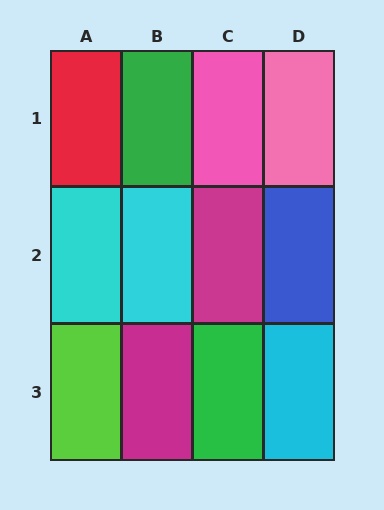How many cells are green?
2 cells are green.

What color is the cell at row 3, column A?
Lime.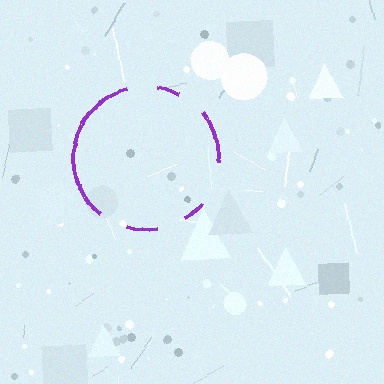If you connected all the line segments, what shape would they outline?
They would outline a circle.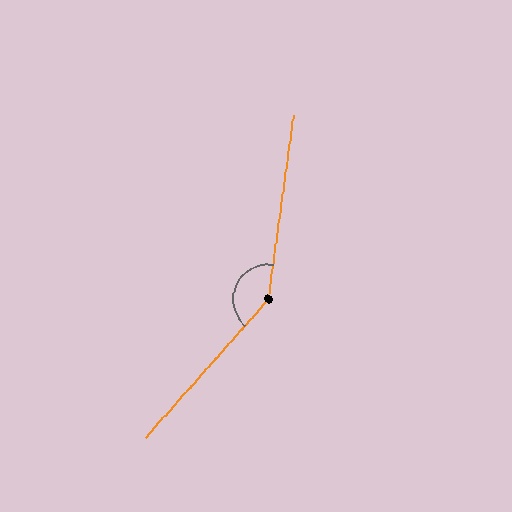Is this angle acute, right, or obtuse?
It is obtuse.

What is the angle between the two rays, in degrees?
Approximately 146 degrees.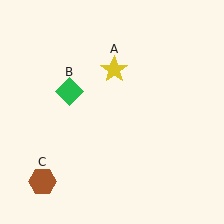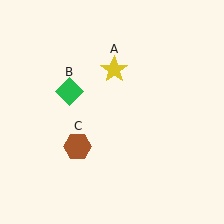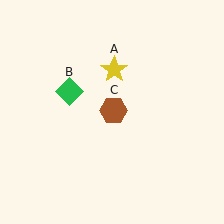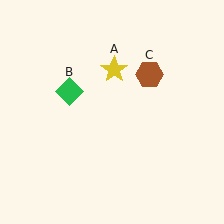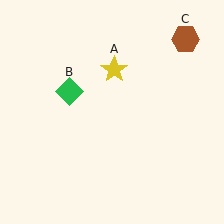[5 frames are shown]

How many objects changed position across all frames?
1 object changed position: brown hexagon (object C).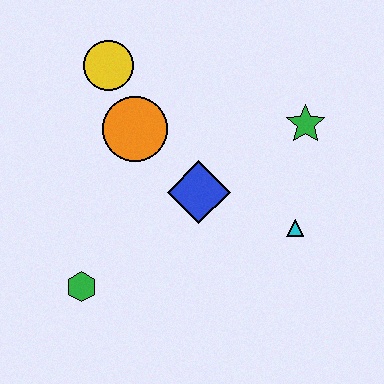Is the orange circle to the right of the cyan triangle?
No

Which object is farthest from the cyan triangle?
The yellow circle is farthest from the cyan triangle.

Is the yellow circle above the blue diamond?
Yes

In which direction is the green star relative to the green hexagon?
The green star is to the right of the green hexagon.